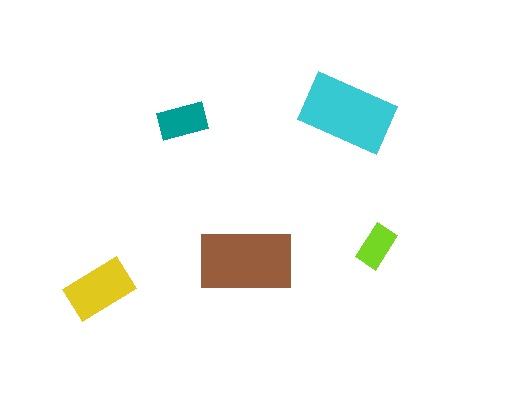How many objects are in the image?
There are 5 objects in the image.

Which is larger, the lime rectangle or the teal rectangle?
The teal one.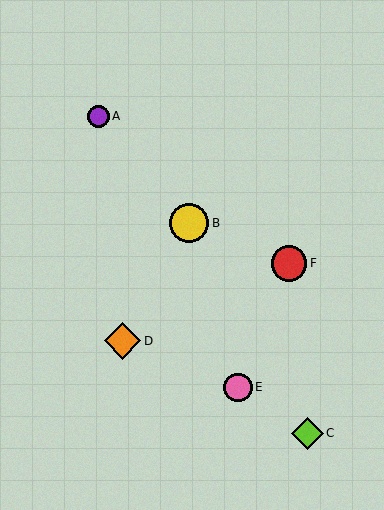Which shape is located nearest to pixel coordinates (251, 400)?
The pink circle (labeled E) at (238, 387) is nearest to that location.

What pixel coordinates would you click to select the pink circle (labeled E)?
Click at (238, 387) to select the pink circle E.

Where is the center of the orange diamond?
The center of the orange diamond is at (122, 341).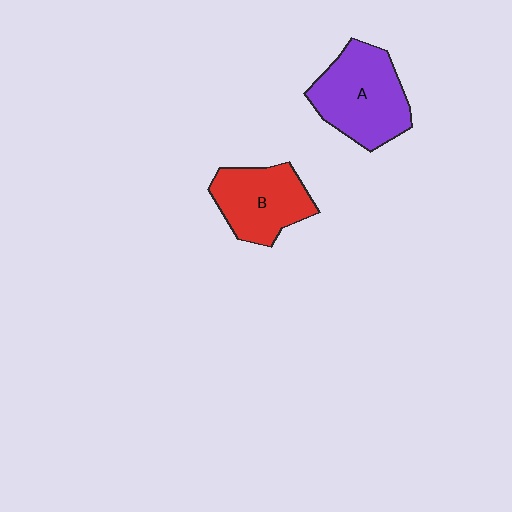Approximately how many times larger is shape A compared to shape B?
Approximately 1.2 times.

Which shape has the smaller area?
Shape B (red).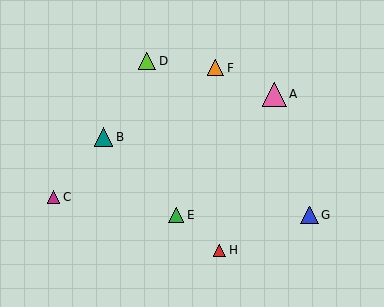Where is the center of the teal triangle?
The center of the teal triangle is at (104, 137).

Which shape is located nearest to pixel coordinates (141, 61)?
The lime triangle (labeled D) at (147, 61) is nearest to that location.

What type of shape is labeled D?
Shape D is a lime triangle.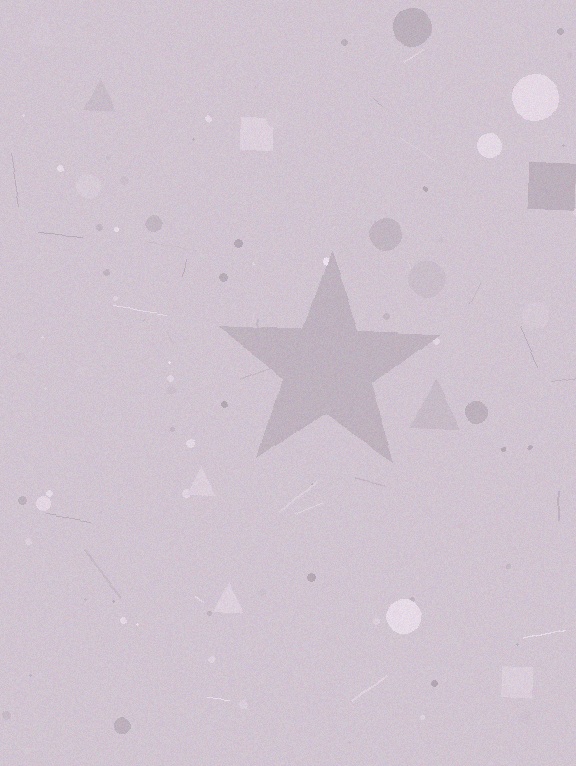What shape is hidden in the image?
A star is hidden in the image.